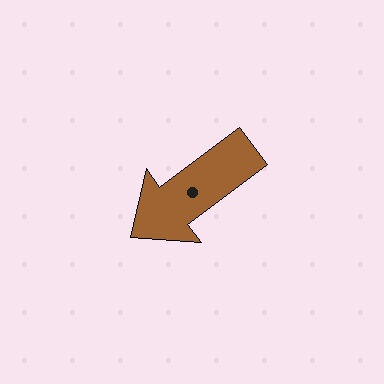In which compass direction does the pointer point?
Southwest.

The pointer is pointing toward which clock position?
Roughly 8 o'clock.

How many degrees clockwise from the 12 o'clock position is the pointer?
Approximately 233 degrees.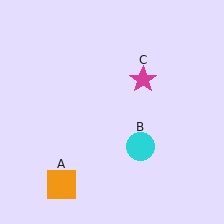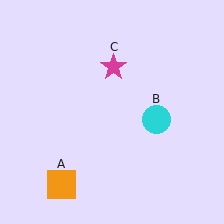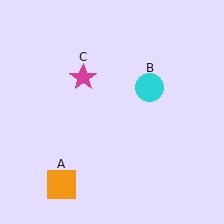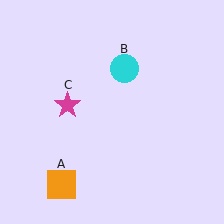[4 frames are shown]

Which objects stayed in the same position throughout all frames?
Orange square (object A) remained stationary.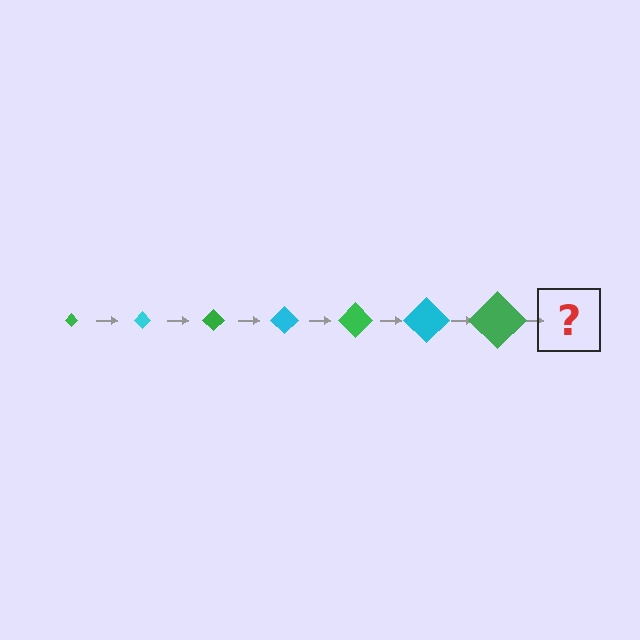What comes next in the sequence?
The next element should be a cyan diamond, larger than the previous one.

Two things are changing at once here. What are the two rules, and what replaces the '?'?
The two rules are that the diamond grows larger each step and the color cycles through green and cyan. The '?' should be a cyan diamond, larger than the previous one.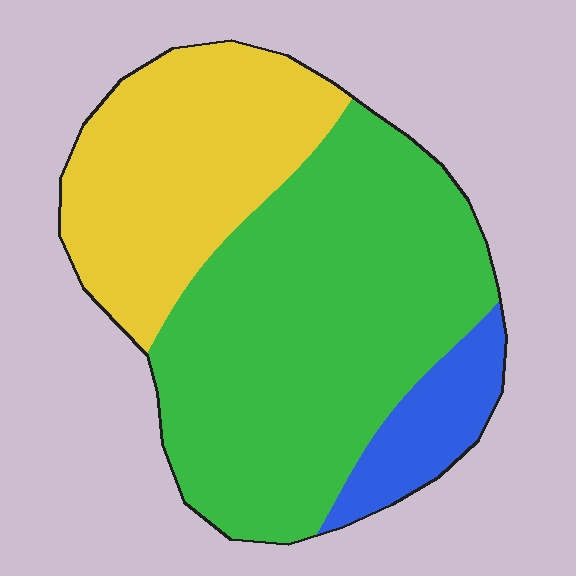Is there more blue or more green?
Green.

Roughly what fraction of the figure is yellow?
Yellow takes up about one third (1/3) of the figure.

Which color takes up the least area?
Blue, at roughly 10%.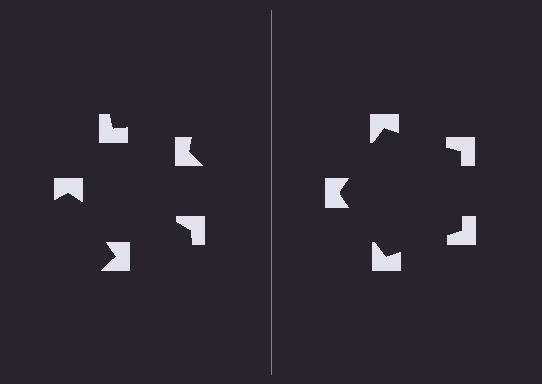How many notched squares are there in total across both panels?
10 — 5 on each side.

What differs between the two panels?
The notched squares are positioned identically on both sides; only the wedge orientations differ. On the right they align to a pentagon; on the left they are misaligned.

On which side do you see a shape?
An illusory pentagon appears on the right side. On the left side the wedge cuts are rotated, so no coherent shape forms.